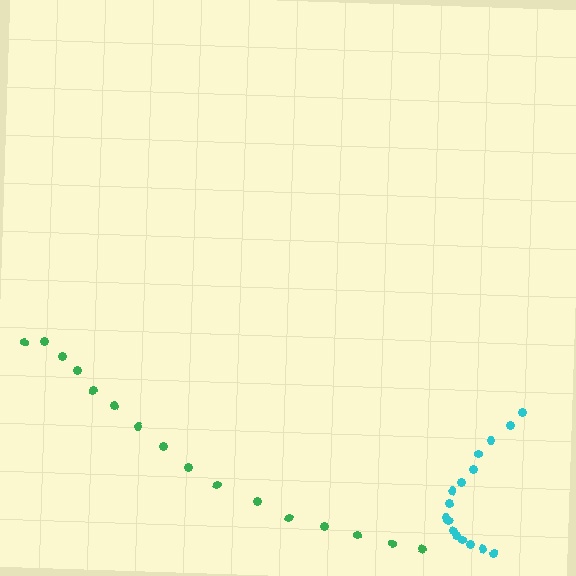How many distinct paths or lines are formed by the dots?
There are 2 distinct paths.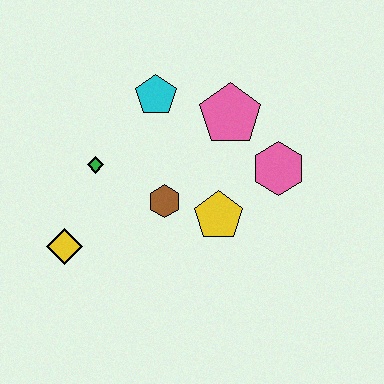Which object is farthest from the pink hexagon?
The yellow diamond is farthest from the pink hexagon.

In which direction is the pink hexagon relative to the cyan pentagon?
The pink hexagon is to the right of the cyan pentagon.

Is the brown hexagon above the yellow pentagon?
Yes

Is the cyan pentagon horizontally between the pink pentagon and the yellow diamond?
Yes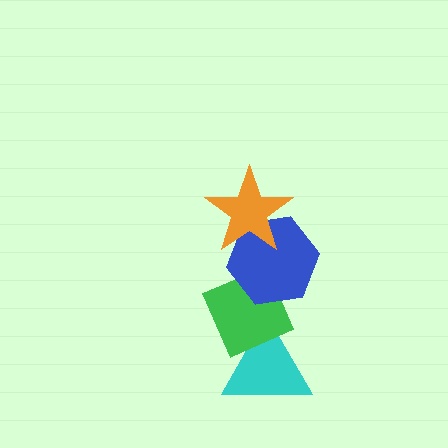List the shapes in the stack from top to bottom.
From top to bottom: the orange star, the blue hexagon, the green diamond, the cyan triangle.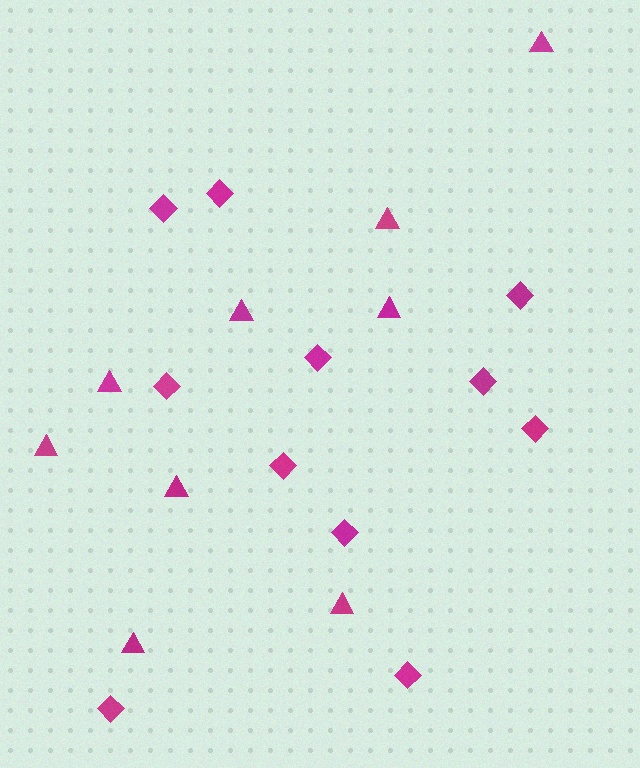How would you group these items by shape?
There are 2 groups: one group of diamonds (11) and one group of triangles (9).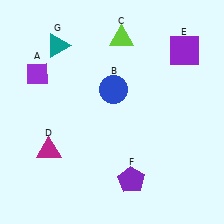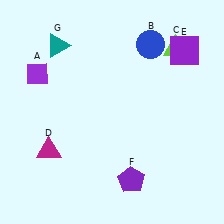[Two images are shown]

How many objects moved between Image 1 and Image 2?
2 objects moved between the two images.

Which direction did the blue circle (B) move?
The blue circle (B) moved up.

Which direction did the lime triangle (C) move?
The lime triangle (C) moved right.